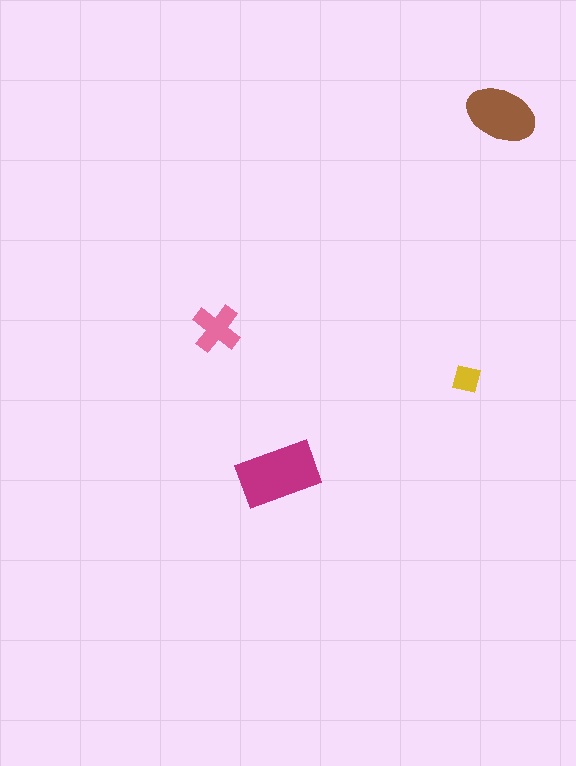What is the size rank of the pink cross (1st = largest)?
3rd.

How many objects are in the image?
There are 4 objects in the image.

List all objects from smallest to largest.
The yellow square, the pink cross, the brown ellipse, the magenta rectangle.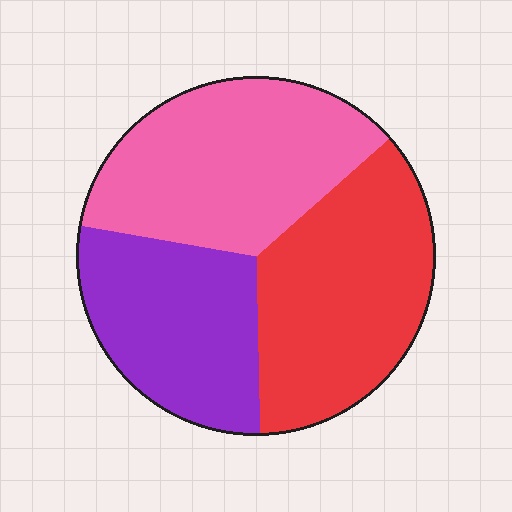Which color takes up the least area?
Purple, at roughly 30%.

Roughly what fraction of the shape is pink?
Pink covers roughly 35% of the shape.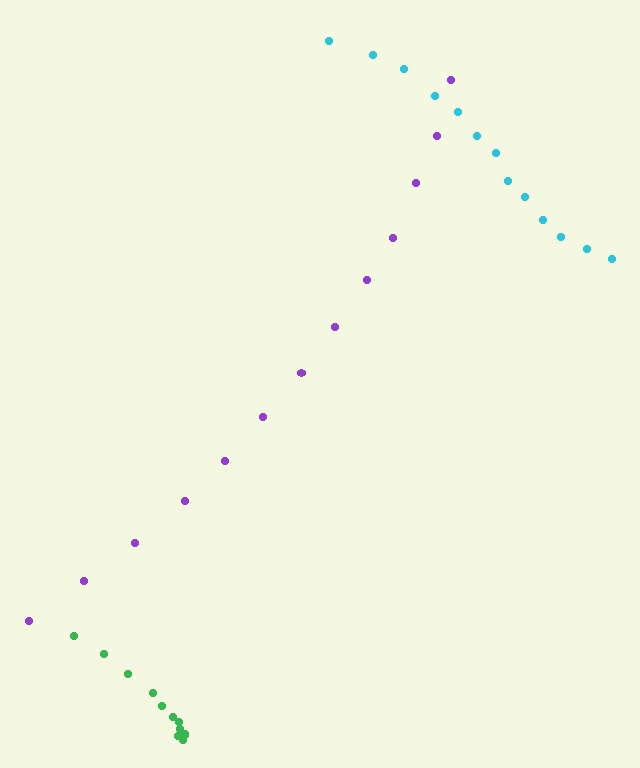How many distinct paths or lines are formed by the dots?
There are 3 distinct paths.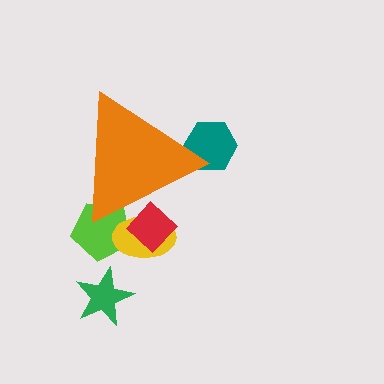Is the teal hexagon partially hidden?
Yes, the teal hexagon is partially hidden behind the orange triangle.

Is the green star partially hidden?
No, the green star is fully visible.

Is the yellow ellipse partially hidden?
Yes, the yellow ellipse is partially hidden behind the orange triangle.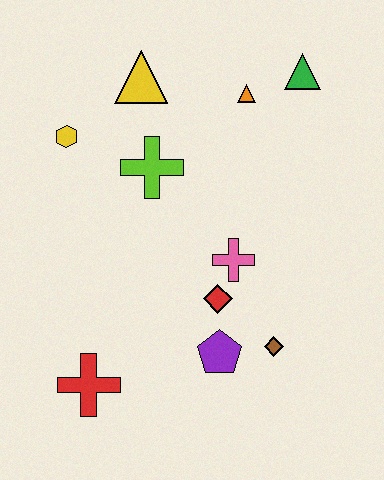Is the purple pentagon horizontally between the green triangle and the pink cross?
No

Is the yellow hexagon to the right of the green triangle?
No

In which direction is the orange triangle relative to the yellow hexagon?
The orange triangle is to the right of the yellow hexagon.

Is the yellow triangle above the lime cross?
Yes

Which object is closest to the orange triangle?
The green triangle is closest to the orange triangle.